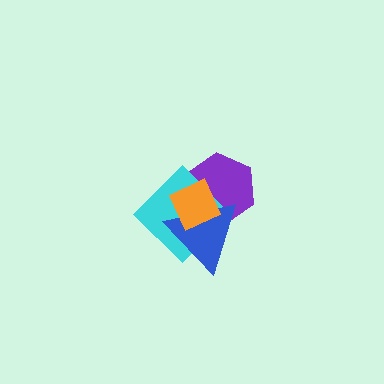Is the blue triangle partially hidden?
Yes, it is partially covered by another shape.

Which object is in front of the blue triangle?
The orange diamond is in front of the blue triangle.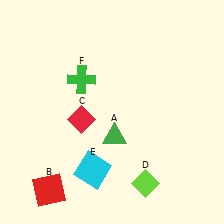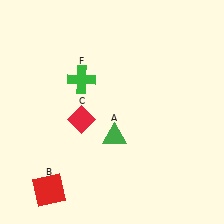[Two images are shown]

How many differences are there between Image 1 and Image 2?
There are 2 differences between the two images.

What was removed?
The cyan square (E), the lime diamond (D) were removed in Image 2.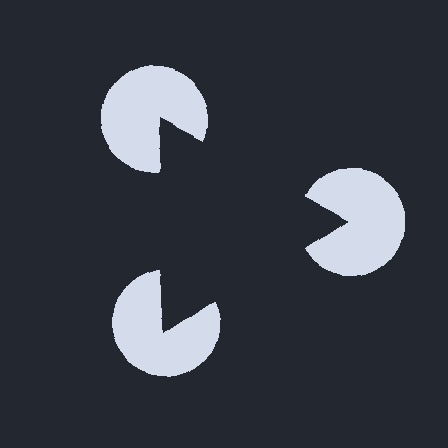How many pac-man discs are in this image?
There are 3 — one at each vertex of the illusory triangle.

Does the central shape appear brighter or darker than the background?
It typically appears slightly darker than the background, even though no actual brightness change is drawn.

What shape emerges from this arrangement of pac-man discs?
An illusory triangle — its edges are inferred from the aligned wedge cuts in the pac-man discs, not physically drawn.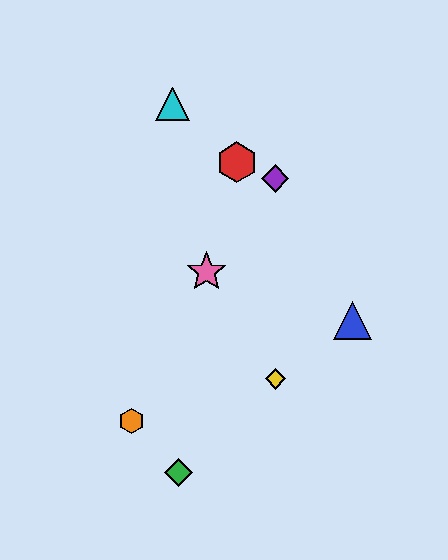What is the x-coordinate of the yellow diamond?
The yellow diamond is at x≈275.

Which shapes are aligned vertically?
The yellow diamond, the purple diamond are aligned vertically.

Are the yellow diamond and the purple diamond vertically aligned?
Yes, both are at x≈275.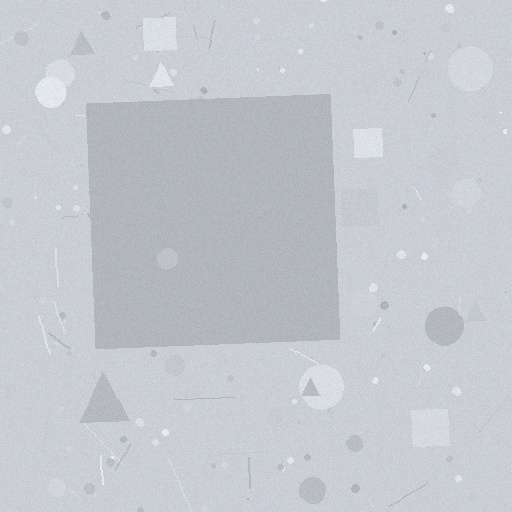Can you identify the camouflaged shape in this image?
The camouflaged shape is a square.